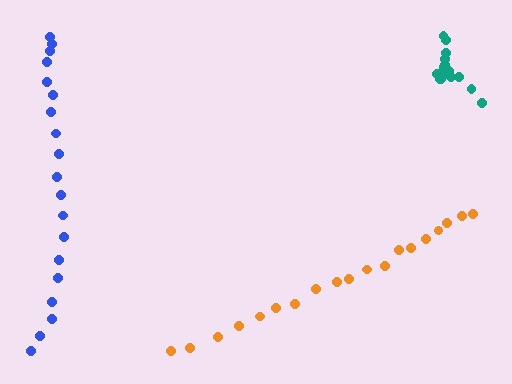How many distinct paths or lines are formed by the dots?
There are 3 distinct paths.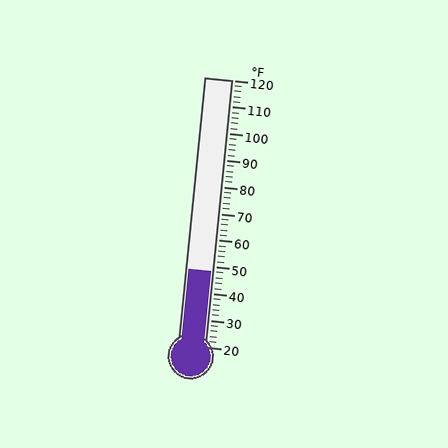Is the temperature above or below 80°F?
The temperature is below 80°F.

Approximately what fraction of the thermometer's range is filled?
The thermometer is filled to approximately 30% of its range.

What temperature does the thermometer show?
The thermometer shows approximately 48°F.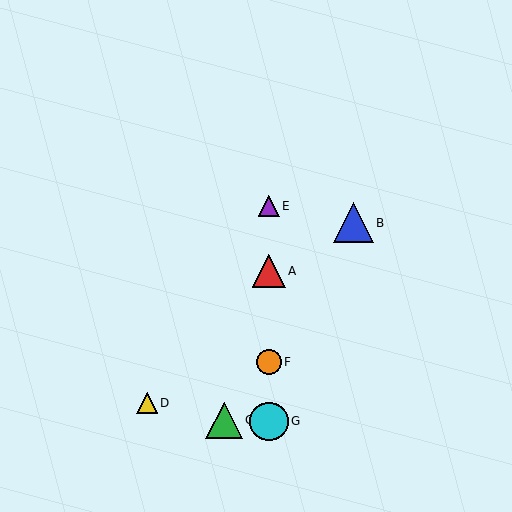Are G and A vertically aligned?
Yes, both are at x≈269.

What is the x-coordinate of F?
Object F is at x≈269.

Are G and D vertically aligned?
No, G is at x≈269 and D is at x≈147.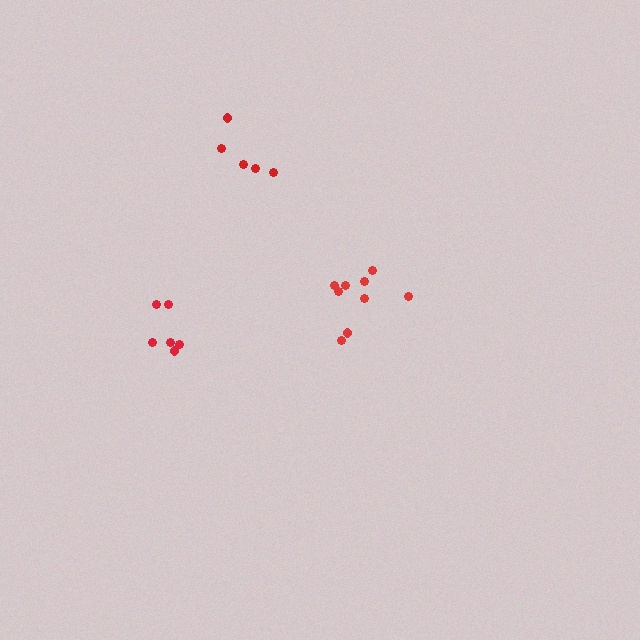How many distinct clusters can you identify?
There are 3 distinct clusters.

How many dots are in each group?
Group 1: 6 dots, Group 2: 9 dots, Group 3: 5 dots (20 total).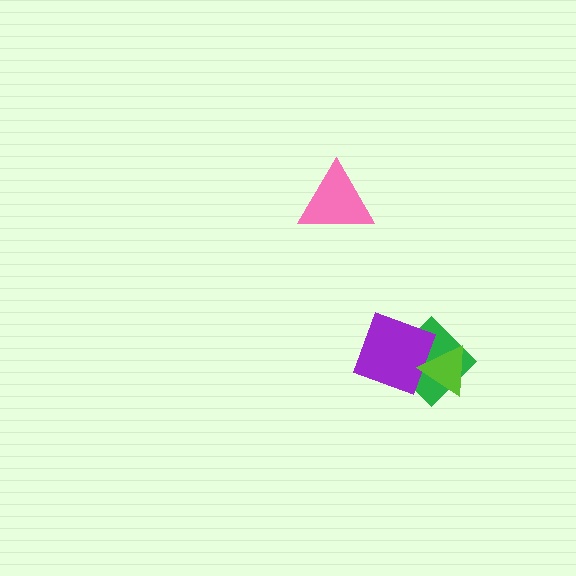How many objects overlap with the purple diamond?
2 objects overlap with the purple diamond.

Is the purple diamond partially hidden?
Yes, it is partially covered by another shape.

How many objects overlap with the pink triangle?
0 objects overlap with the pink triangle.